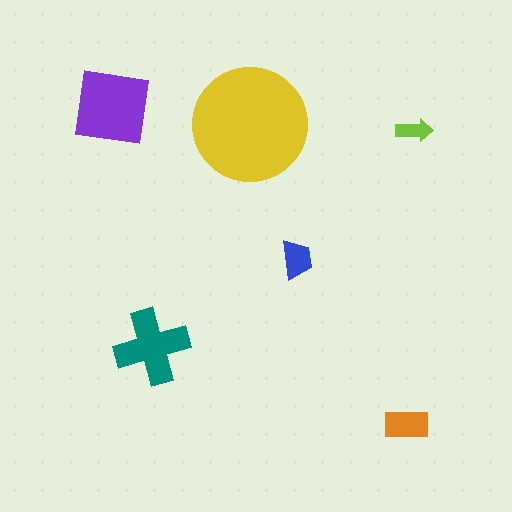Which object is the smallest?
The lime arrow.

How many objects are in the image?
There are 6 objects in the image.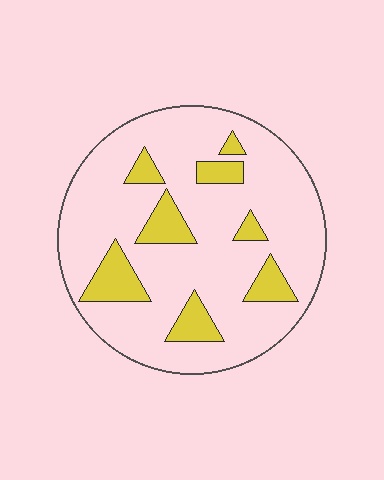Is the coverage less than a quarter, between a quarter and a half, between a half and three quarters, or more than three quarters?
Less than a quarter.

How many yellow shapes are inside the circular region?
8.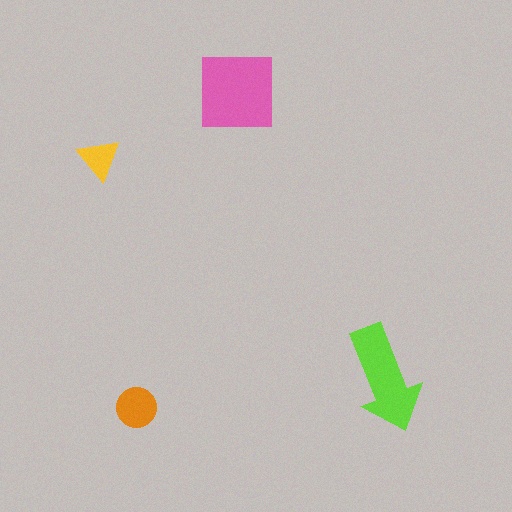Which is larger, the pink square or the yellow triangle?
The pink square.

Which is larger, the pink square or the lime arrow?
The pink square.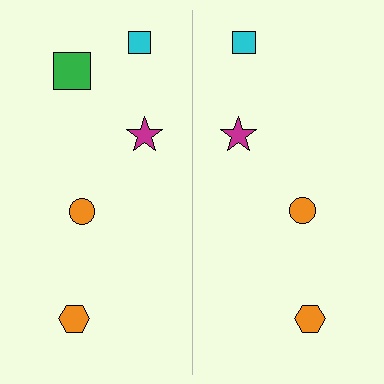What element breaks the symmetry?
A green square is missing from the right side.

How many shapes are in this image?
There are 9 shapes in this image.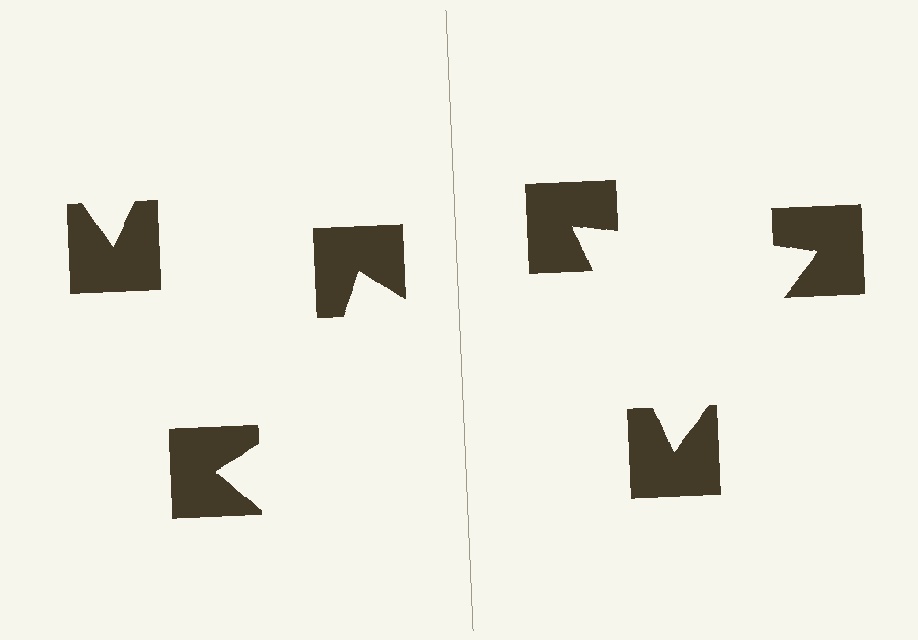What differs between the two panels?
The notched squares are positioned identically on both sides; only the wedge orientations differ. On the right they align to a triangle; on the left they are misaligned.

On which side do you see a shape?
An illusory triangle appears on the right side. On the left side the wedge cuts are rotated, so no coherent shape forms.